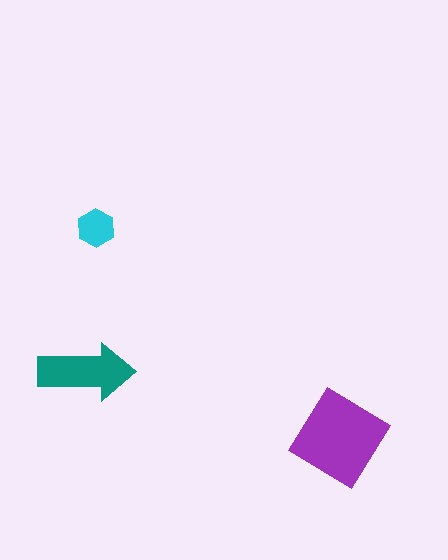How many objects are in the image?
There are 3 objects in the image.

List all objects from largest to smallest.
The purple diamond, the teal arrow, the cyan hexagon.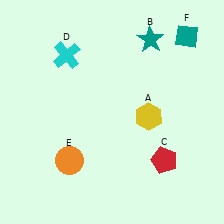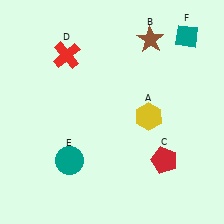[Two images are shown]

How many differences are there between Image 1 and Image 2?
There are 3 differences between the two images.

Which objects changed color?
B changed from teal to brown. D changed from cyan to red. E changed from orange to teal.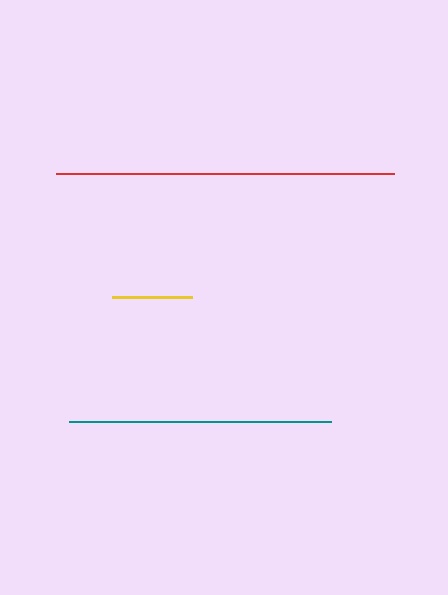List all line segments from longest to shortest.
From longest to shortest: red, teal, yellow.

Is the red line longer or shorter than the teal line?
The red line is longer than the teal line.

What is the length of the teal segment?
The teal segment is approximately 261 pixels long.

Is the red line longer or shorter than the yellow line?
The red line is longer than the yellow line.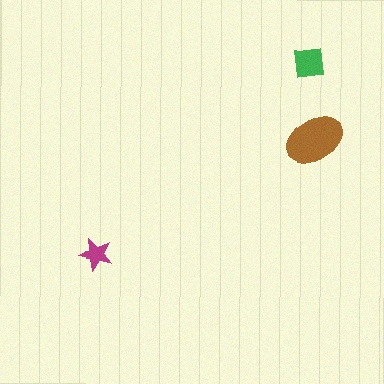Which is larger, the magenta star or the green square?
The green square.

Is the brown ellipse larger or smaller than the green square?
Larger.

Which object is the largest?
The brown ellipse.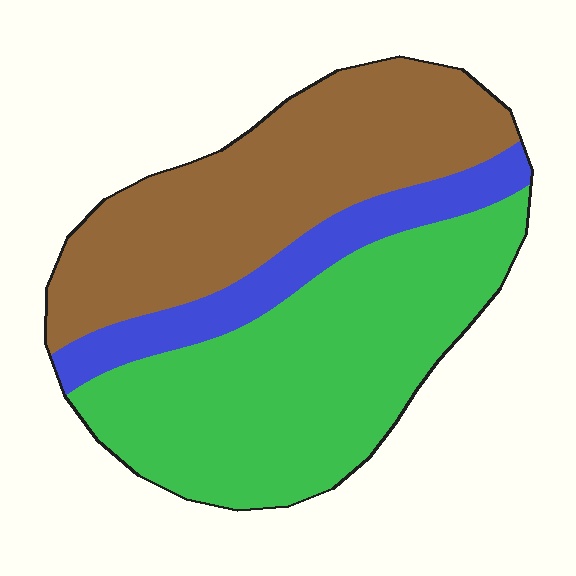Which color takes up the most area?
Green, at roughly 45%.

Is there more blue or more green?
Green.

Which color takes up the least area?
Blue, at roughly 15%.